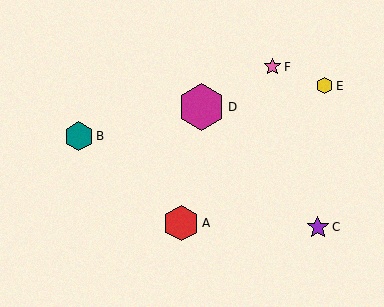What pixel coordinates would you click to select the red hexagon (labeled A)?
Click at (181, 223) to select the red hexagon A.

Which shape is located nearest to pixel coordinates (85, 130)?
The teal hexagon (labeled B) at (79, 136) is nearest to that location.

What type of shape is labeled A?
Shape A is a red hexagon.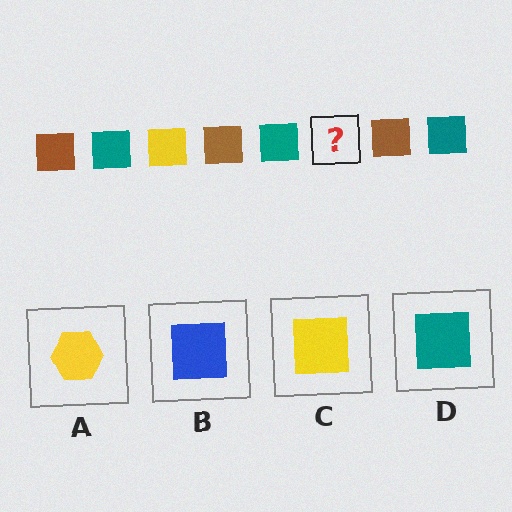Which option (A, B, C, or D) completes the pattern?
C.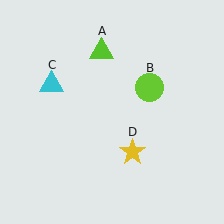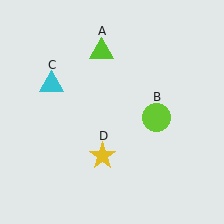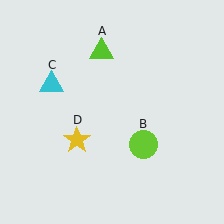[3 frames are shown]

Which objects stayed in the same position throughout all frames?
Lime triangle (object A) and cyan triangle (object C) remained stationary.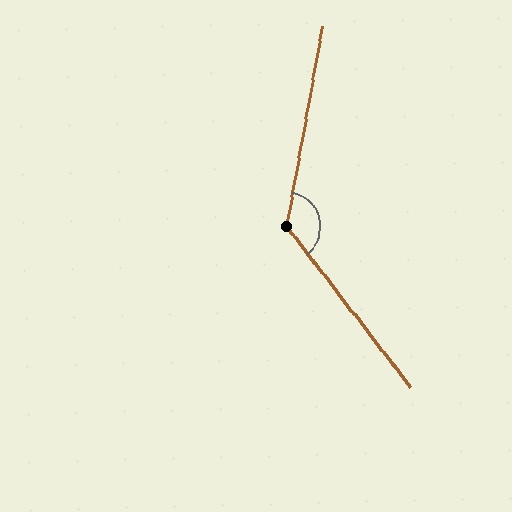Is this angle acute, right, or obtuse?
It is obtuse.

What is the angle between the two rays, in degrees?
Approximately 132 degrees.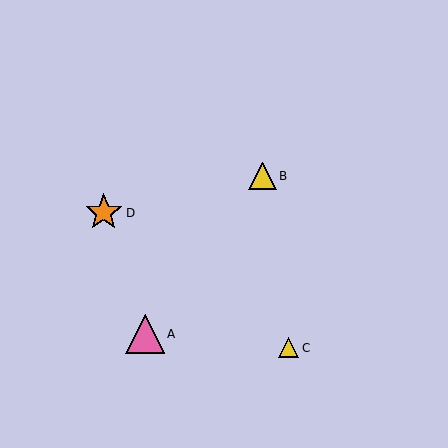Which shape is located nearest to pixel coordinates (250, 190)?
The yellow triangle (labeled B) at (263, 176) is nearest to that location.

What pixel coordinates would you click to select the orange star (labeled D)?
Click at (104, 213) to select the orange star D.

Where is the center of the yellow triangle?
The center of the yellow triangle is at (263, 176).